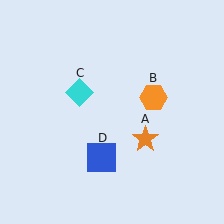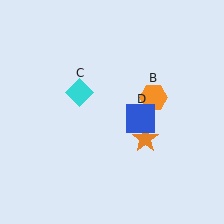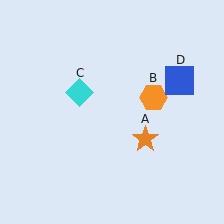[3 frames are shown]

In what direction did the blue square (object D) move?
The blue square (object D) moved up and to the right.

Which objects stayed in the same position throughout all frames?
Orange star (object A) and orange hexagon (object B) and cyan diamond (object C) remained stationary.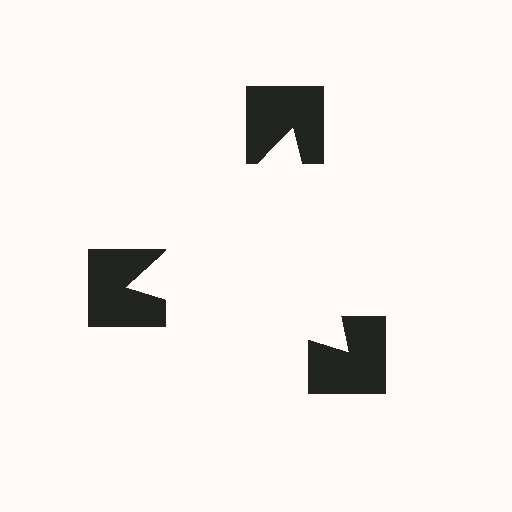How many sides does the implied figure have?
3 sides.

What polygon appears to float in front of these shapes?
An illusory triangle — its edges are inferred from the aligned wedge cuts in the notched squares, not physically drawn.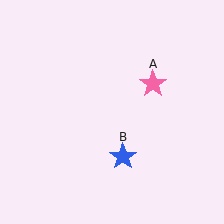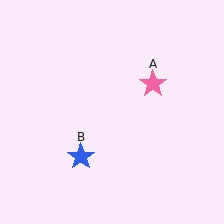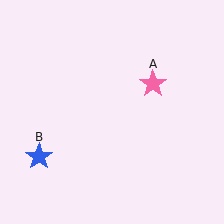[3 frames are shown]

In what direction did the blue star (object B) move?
The blue star (object B) moved left.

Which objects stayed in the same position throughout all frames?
Pink star (object A) remained stationary.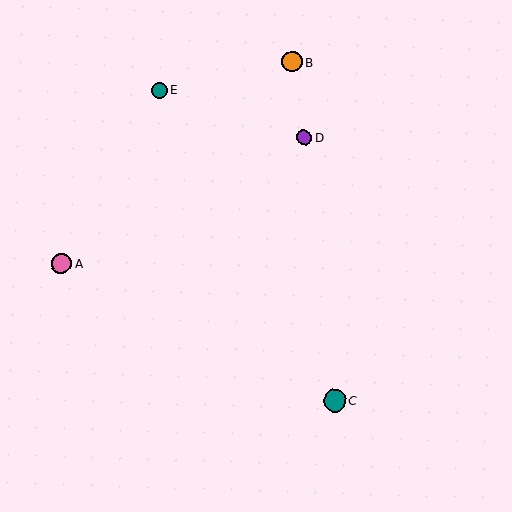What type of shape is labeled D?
Shape D is a purple circle.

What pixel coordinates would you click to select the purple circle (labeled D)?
Click at (304, 137) to select the purple circle D.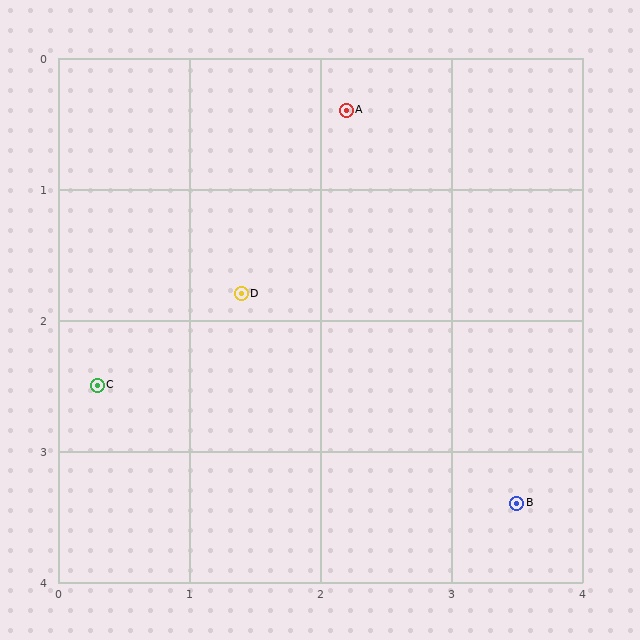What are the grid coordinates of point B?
Point B is at approximately (3.5, 3.4).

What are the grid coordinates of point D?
Point D is at approximately (1.4, 1.8).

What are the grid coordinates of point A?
Point A is at approximately (2.2, 0.4).